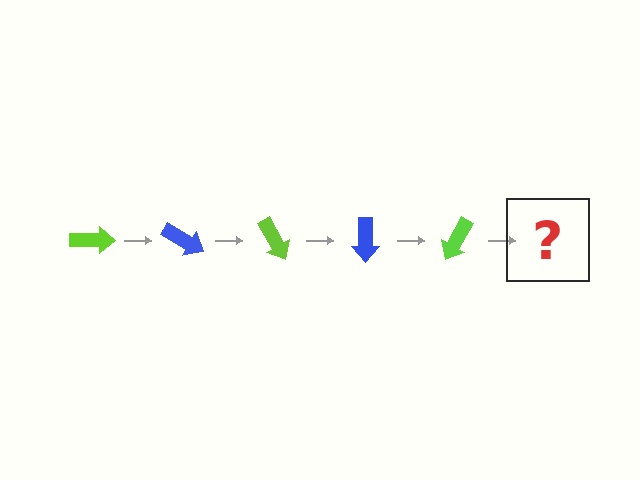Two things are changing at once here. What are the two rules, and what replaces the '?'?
The two rules are that it rotates 30 degrees each step and the color cycles through lime and blue. The '?' should be a blue arrow, rotated 150 degrees from the start.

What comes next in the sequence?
The next element should be a blue arrow, rotated 150 degrees from the start.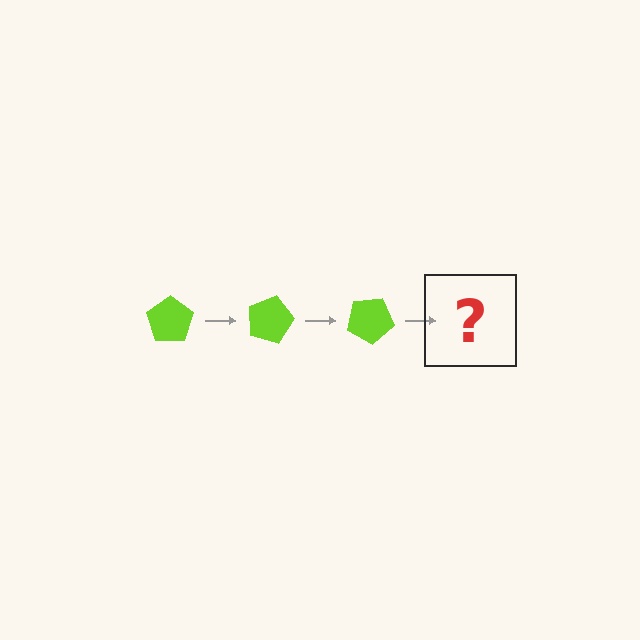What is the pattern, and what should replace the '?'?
The pattern is that the pentagon rotates 15 degrees each step. The '?' should be a lime pentagon rotated 45 degrees.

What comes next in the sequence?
The next element should be a lime pentagon rotated 45 degrees.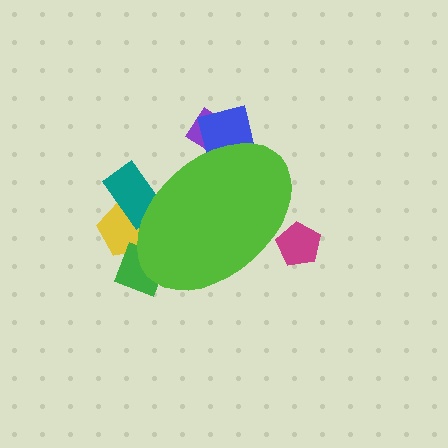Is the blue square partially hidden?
Yes, the blue square is partially hidden behind the lime ellipse.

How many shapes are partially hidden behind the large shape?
6 shapes are partially hidden.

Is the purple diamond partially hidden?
Yes, the purple diamond is partially hidden behind the lime ellipse.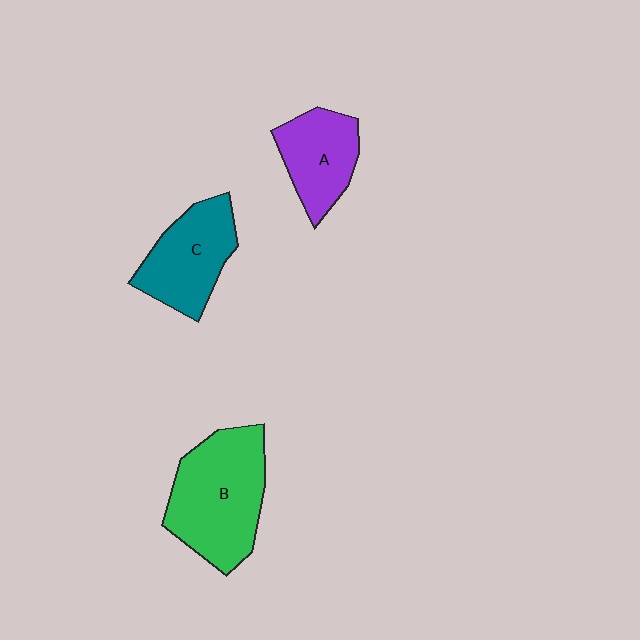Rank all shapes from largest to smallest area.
From largest to smallest: B (green), C (teal), A (purple).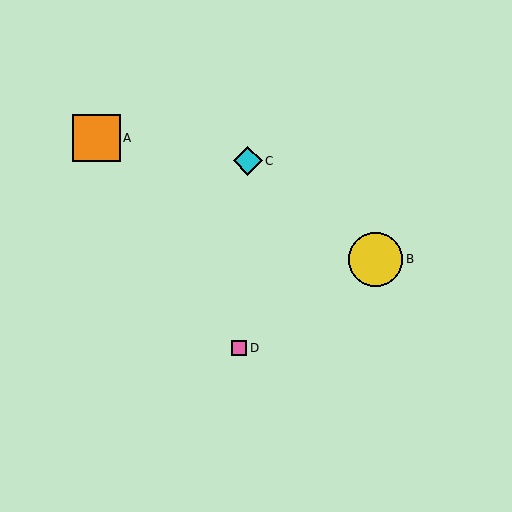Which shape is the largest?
The yellow circle (labeled B) is the largest.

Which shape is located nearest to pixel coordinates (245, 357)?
The pink square (labeled D) at (239, 348) is nearest to that location.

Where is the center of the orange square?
The center of the orange square is at (97, 138).